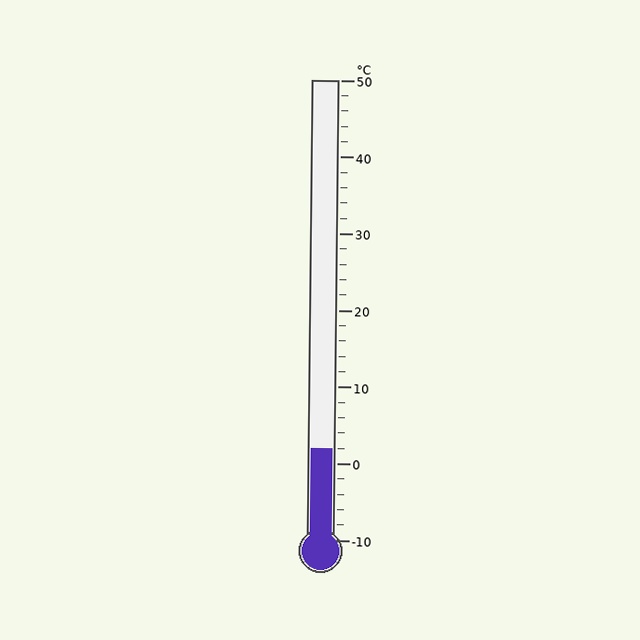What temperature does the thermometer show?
The thermometer shows approximately 2°C.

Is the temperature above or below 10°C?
The temperature is below 10°C.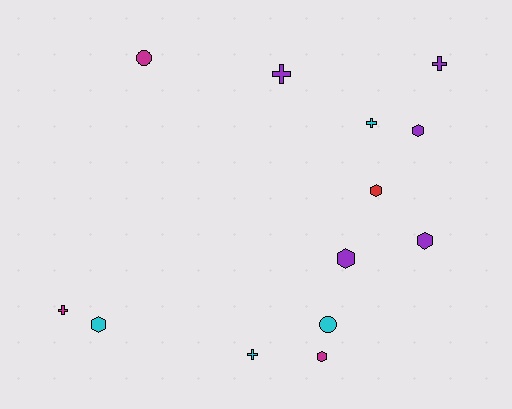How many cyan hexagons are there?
There is 1 cyan hexagon.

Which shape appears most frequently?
Hexagon, with 6 objects.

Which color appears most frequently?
Purple, with 5 objects.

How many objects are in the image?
There are 13 objects.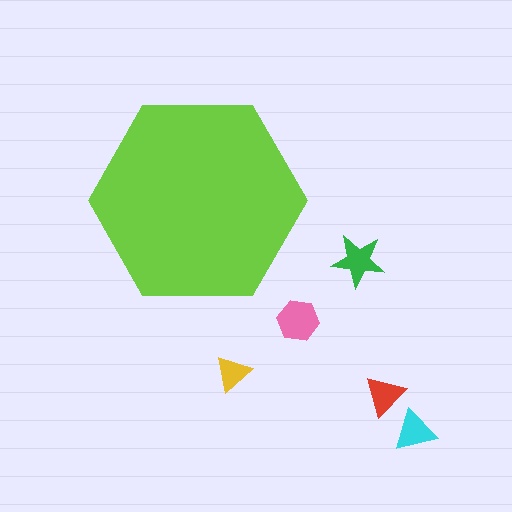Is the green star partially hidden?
No, the green star is fully visible.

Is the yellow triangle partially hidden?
No, the yellow triangle is fully visible.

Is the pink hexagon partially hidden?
No, the pink hexagon is fully visible.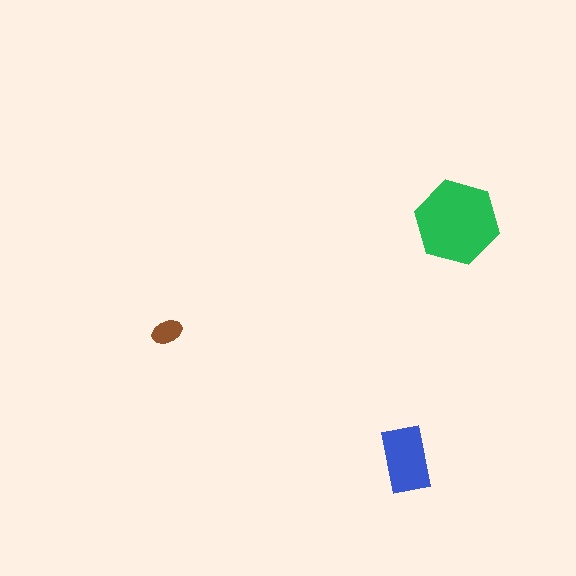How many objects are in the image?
There are 3 objects in the image.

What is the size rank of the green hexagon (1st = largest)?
1st.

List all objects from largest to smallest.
The green hexagon, the blue rectangle, the brown ellipse.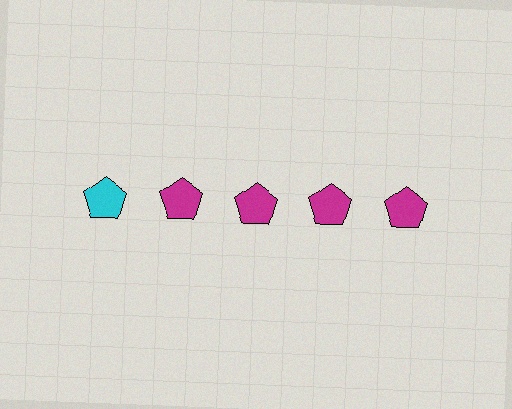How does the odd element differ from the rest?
It has a different color: cyan instead of magenta.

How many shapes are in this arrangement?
There are 5 shapes arranged in a grid pattern.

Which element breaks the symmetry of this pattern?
The cyan pentagon in the top row, leftmost column breaks the symmetry. All other shapes are magenta pentagons.